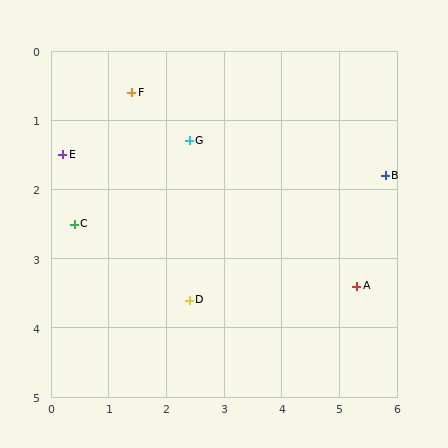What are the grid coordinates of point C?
Point C is at approximately (0.4, 2.5).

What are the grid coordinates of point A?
Point A is at approximately (5.3, 3.4).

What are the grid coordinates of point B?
Point B is at approximately (5.8, 1.8).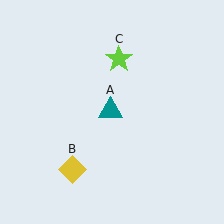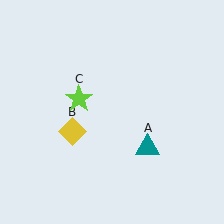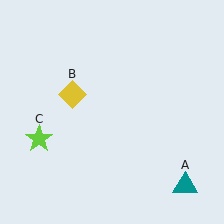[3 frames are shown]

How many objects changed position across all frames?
3 objects changed position: teal triangle (object A), yellow diamond (object B), lime star (object C).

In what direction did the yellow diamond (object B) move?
The yellow diamond (object B) moved up.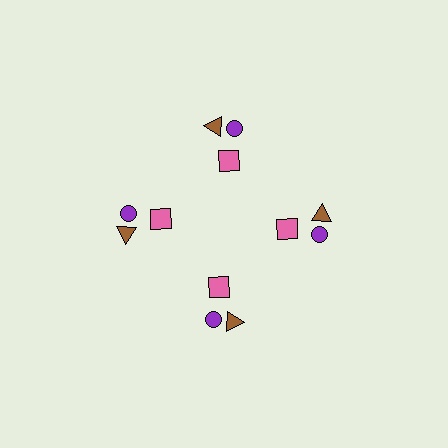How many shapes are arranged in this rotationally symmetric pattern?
There are 12 shapes, arranged in 4 groups of 3.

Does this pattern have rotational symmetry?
Yes, this pattern has 4-fold rotational symmetry. It looks the same after rotating 90 degrees around the center.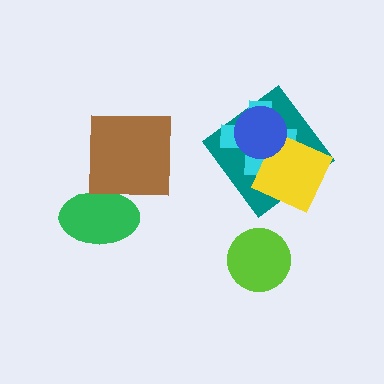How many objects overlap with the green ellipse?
1 object overlaps with the green ellipse.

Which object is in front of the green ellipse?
The brown square is in front of the green ellipse.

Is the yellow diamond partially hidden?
Yes, it is partially covered by another shape.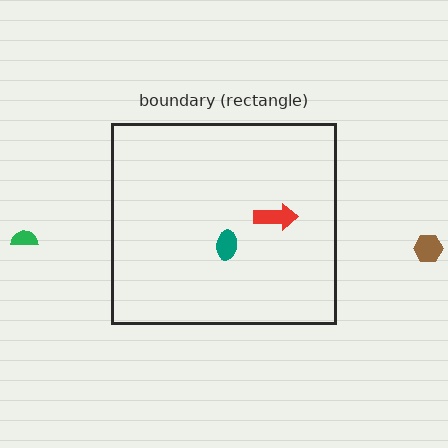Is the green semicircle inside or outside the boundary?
Outside.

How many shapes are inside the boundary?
2 inside, 2 outside.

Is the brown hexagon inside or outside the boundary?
Outside.